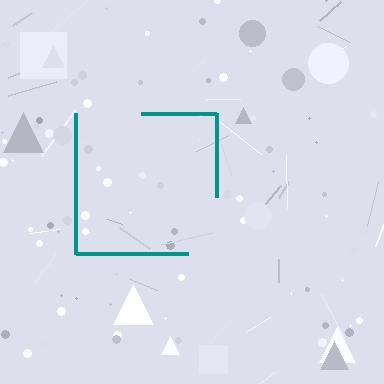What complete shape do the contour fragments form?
The contour fragments form a square.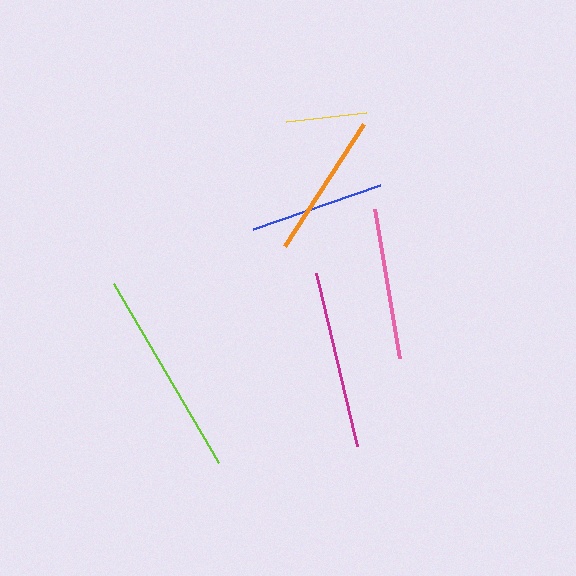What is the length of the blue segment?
The blue segment is approximately 134 pixels long.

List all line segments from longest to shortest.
From longest to shortest: lime, magenta, pink, orange, blue, yellow.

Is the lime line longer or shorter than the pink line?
The lime line is longer than the pink line.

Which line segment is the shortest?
The yellow line is the shortest at approximately 81 pixels.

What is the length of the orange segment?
The orange segment is approximately 146 pixels long.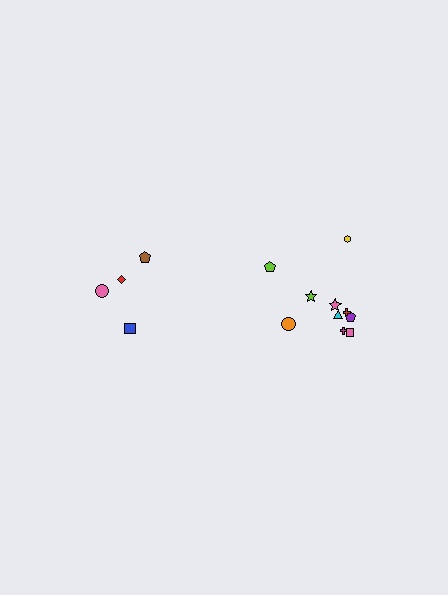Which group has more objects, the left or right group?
The right group.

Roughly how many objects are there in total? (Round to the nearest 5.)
Roughly 15 objects in total.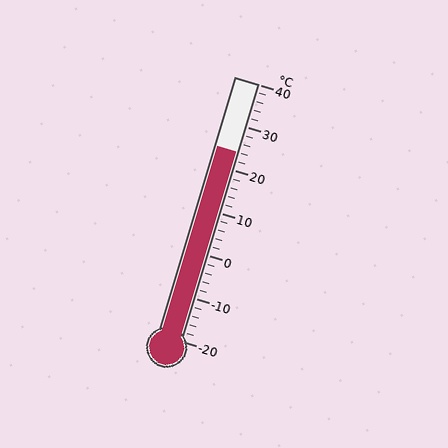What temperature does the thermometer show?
The thermometer shows approximately 24°C.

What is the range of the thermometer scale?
The thermometer scale ranges from -20°C to 40°C.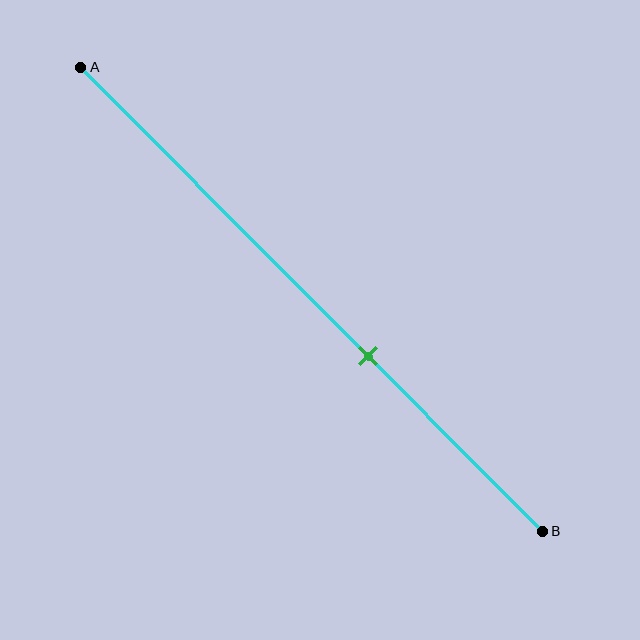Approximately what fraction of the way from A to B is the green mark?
The green mark is approximately 60% of the way from A to B.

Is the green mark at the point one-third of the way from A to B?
No, the mark is at about 60% from A, not at the 33% one-third point.